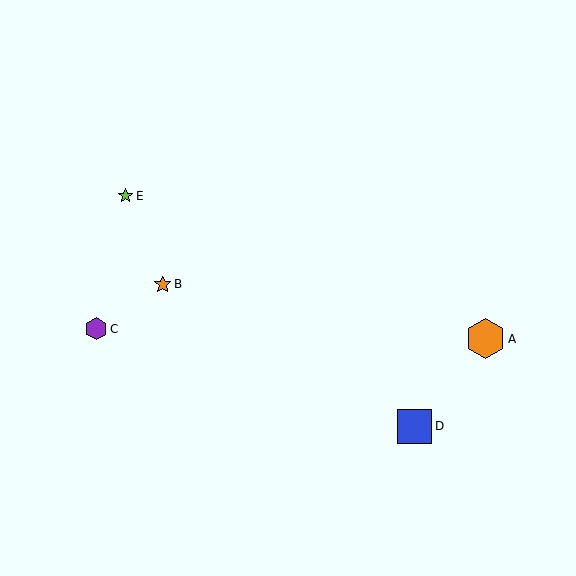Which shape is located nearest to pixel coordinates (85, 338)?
The purple hexagon (labeled C) at (96, 329) is nearest to that location.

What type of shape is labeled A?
Shape A is an orange hexagon.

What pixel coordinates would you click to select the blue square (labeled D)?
Click at (415, 426) to select the blue square D.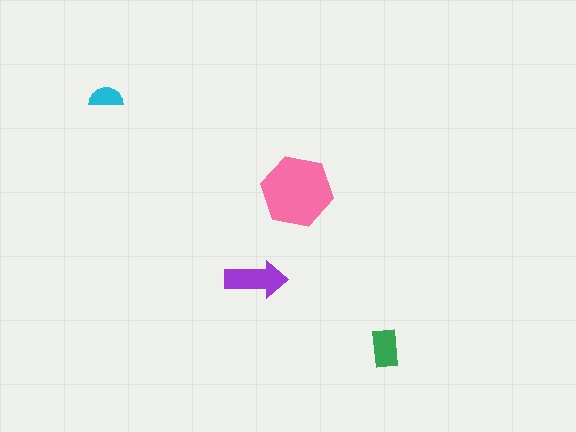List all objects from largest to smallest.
The pink hexagon, the purple arrow, the green rectangle, the cyan semicircle.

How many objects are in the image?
There are 4 objects in the image.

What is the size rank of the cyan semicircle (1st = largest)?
4th.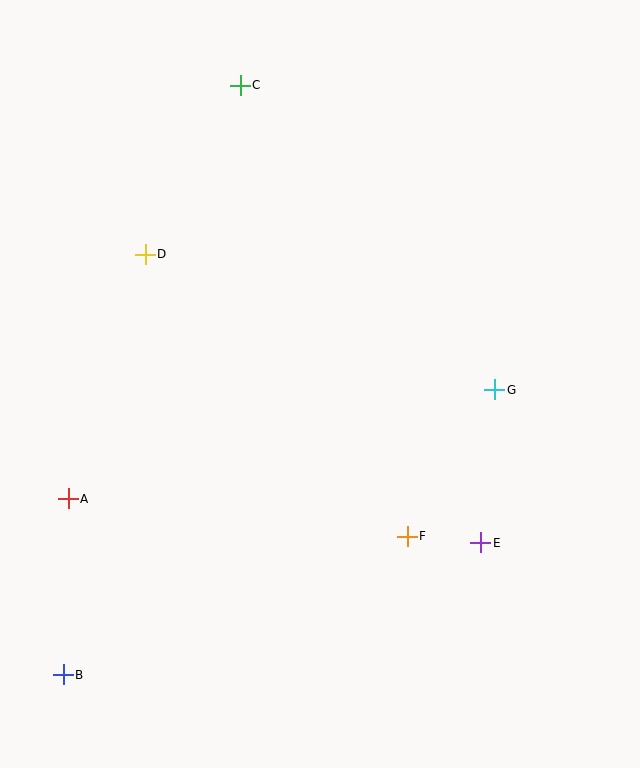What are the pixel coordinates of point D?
Point D is at (145, 254).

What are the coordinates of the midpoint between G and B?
The midpoint between G and B is at (279, 532).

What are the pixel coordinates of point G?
Point G is at (495, 390).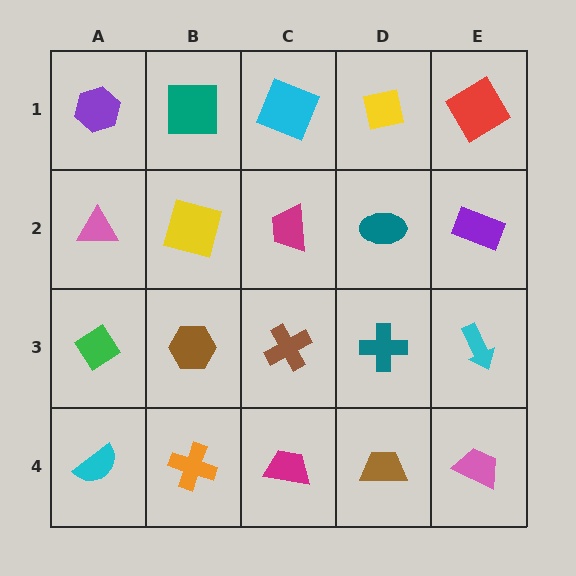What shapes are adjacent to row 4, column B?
A brown hexagon (row 3, column B), a cyan semicircle (row 4, column A), a magenta trapezoid (row 4, column C).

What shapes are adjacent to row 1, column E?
A purple rectangle (row 2, column E), a yellow square (row 1, column D).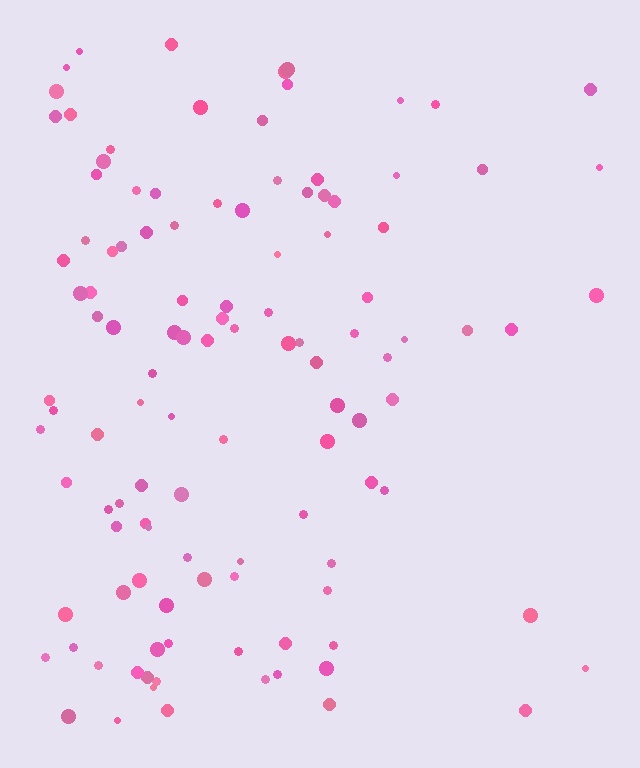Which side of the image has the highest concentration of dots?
The left.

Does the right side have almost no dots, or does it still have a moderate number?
Still a moderate number, just noticeably fewer than the left.